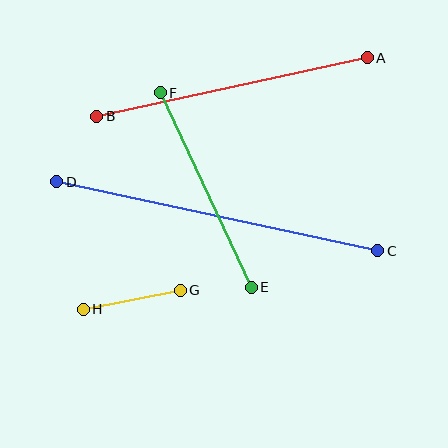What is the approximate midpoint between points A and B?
The midpoint is at approximately (232, 87) pixels.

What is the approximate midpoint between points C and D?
The midpoint is at approximately (217, 216) pixels.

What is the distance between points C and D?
The distance is approximately 328 pixels.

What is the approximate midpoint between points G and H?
The midpoint is at approximately (132, 300) pixels.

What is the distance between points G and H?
The distance is approximately 99 pixels.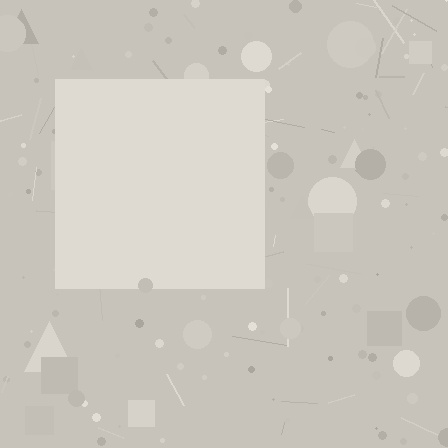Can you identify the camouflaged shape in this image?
The camouflaged shape is a square.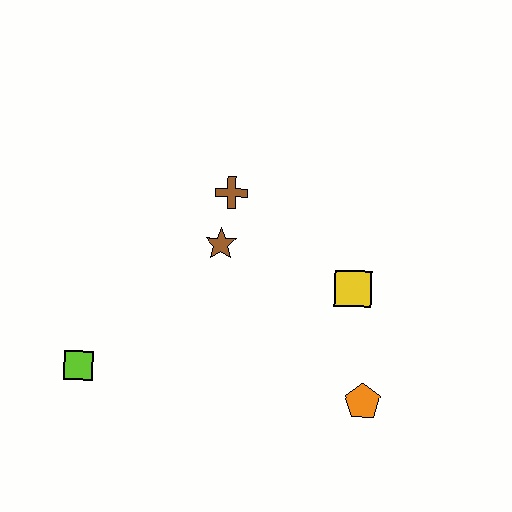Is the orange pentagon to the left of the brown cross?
No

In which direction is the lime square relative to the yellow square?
The lime square is to the left of the yellow square.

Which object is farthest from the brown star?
The orange pentagon is farthest from the brown star.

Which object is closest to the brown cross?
The brown star is closest to the brown cross.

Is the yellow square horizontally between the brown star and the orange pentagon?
Yes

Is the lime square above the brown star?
No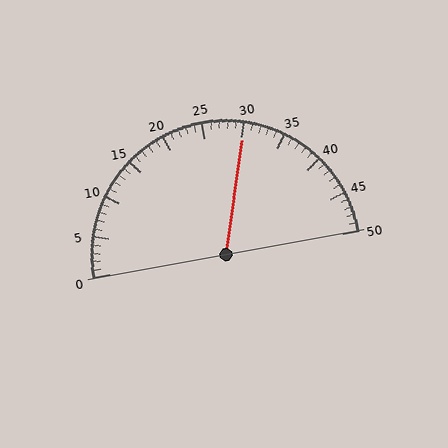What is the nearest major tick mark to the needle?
The nearest major tick mark is 30.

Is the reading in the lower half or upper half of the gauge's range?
The reading is in the upper half of the range (0 to 50).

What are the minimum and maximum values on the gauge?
The gauge ranges from 0 to 50.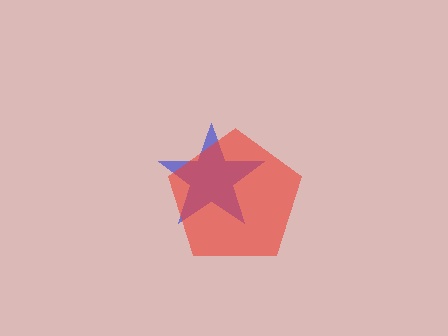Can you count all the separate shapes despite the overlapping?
Yes, there are 2 separate shapes.